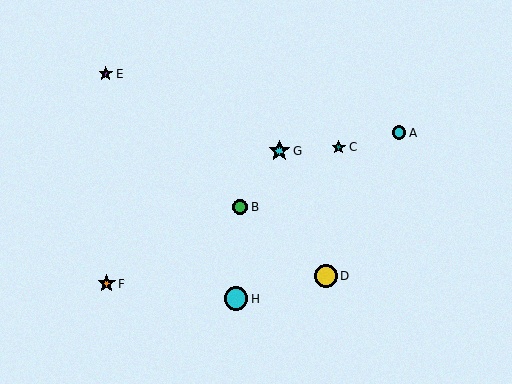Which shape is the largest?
The cyan circle (labeled H) is the largest.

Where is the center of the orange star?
The center of the orange star is at (106, 284).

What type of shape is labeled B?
Shape B is a green circle.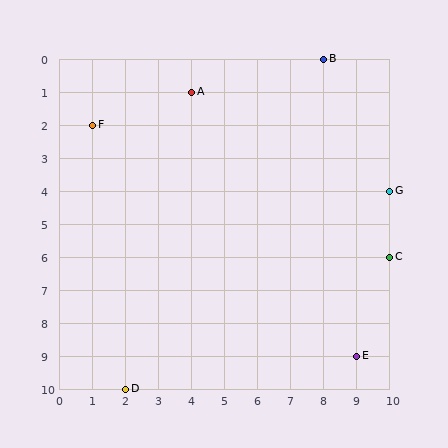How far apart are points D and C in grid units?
Points D and C are 8 columns and 4 rows apart (about 8.9 grid units diagonally).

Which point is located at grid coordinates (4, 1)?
Point A is at (4, 1).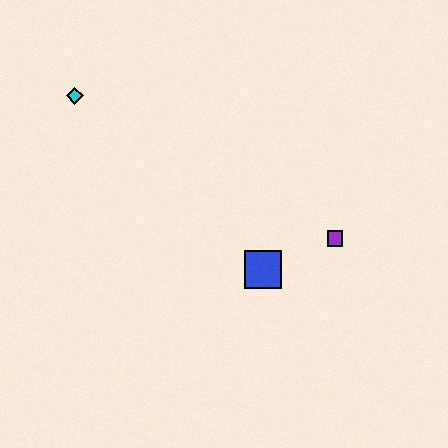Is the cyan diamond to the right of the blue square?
No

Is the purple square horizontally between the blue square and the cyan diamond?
No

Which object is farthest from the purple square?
The cyan diamond is farthest from the purple square.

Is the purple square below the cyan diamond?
Yes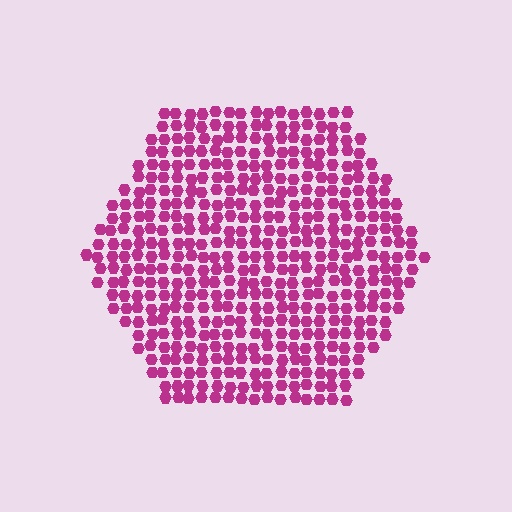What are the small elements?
The small elements are hexagons.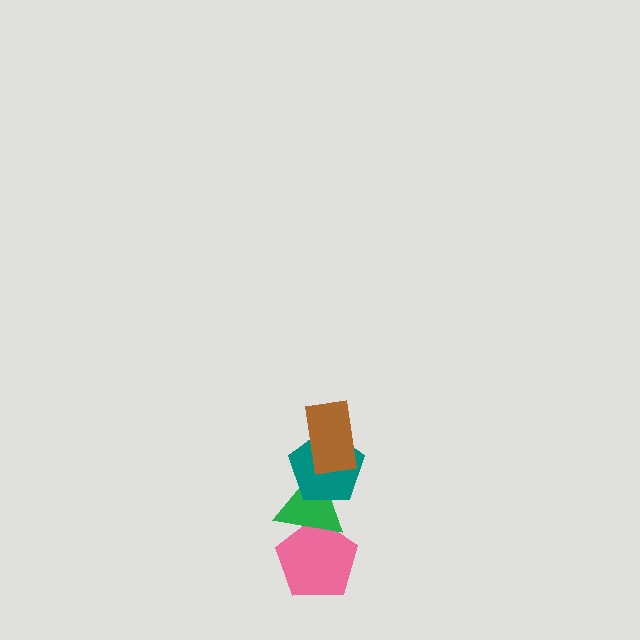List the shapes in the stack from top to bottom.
From top to bottom: the brown rectangle, the teal pentagon, the green triangle, the pink pentagon.